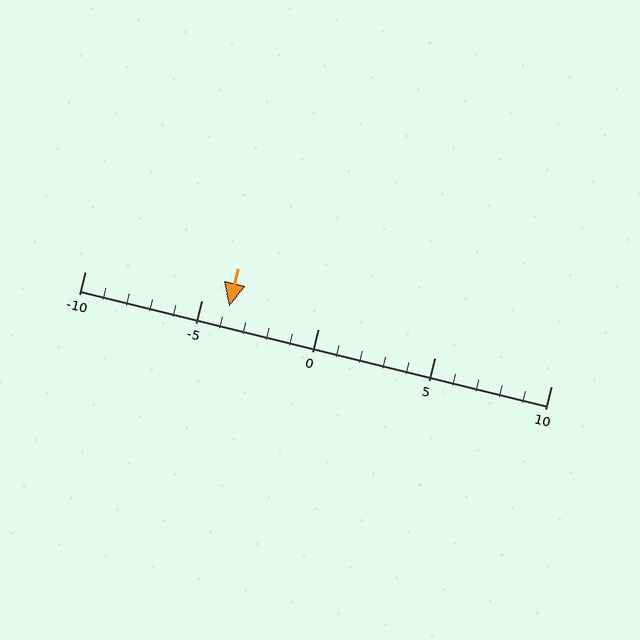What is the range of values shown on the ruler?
The ruler shows values from -10 to 10.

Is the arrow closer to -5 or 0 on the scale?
The arrow is closer to -5.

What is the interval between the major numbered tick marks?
The major tick marks are spaced 5 units apart.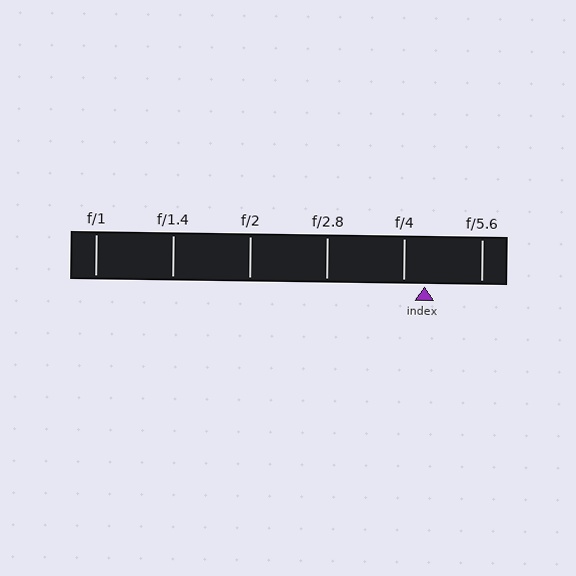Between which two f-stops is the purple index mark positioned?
The index mark is between f/4 and f/5.6.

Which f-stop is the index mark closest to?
The index mark is closest to f/4.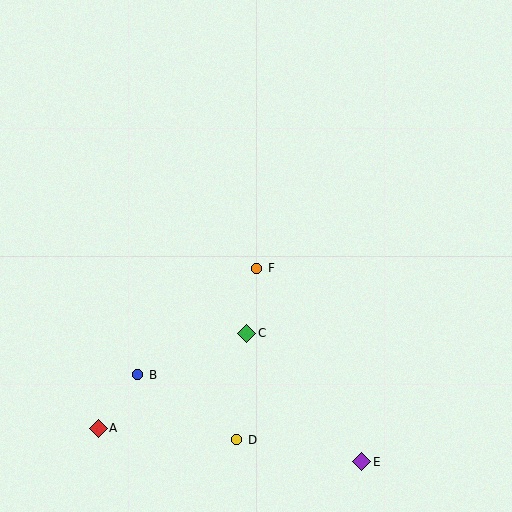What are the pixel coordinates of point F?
Point F is at (257, 268).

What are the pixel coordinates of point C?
Point C is at (247, 333).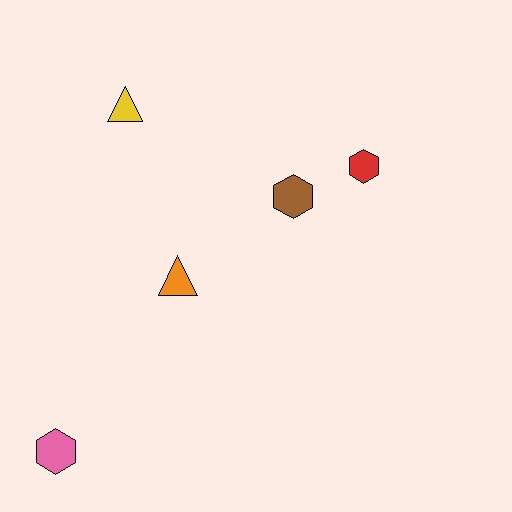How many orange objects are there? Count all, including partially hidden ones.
There is 1 orange object.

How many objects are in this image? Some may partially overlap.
There are 5 objects.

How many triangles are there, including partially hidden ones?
There are 2 triangles.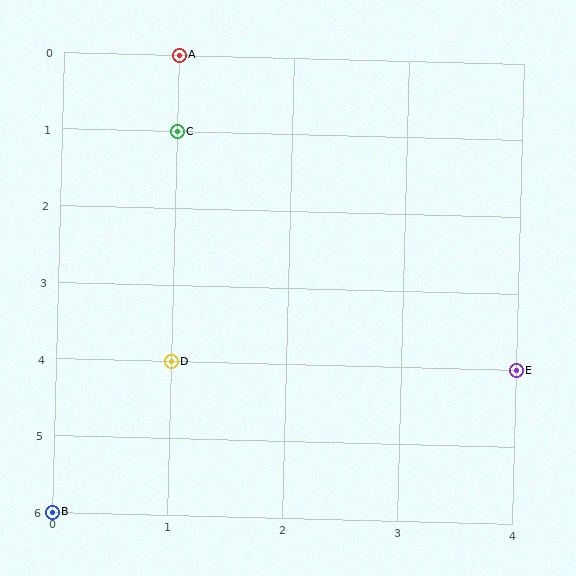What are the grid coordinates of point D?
Point D is at grid coordinates (1, 4).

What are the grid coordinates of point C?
Point C is at grid coordinates (1, 1).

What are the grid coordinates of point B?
Point B is at grid coordinates (0, 6).